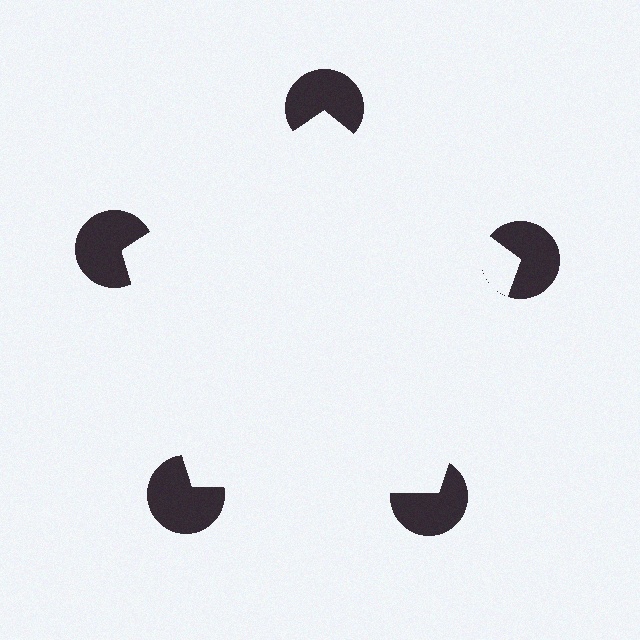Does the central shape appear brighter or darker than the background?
It typically appears slightly brighter than the background, even though no actual brightness change is drawn.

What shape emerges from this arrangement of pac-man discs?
An illusory pentagon — its edges are inferred from the aligned wedge cuts in the pac-man discs, not physically drawn.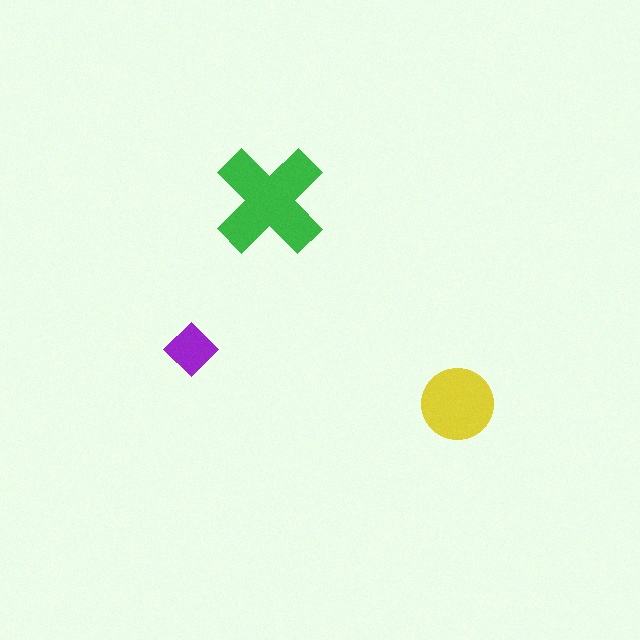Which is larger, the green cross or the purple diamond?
The green cross.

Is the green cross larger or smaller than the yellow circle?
Larger.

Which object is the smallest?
The purple diamond.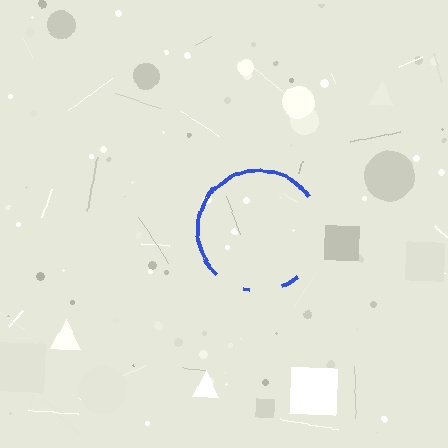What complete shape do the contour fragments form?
The contour fragments form a circle.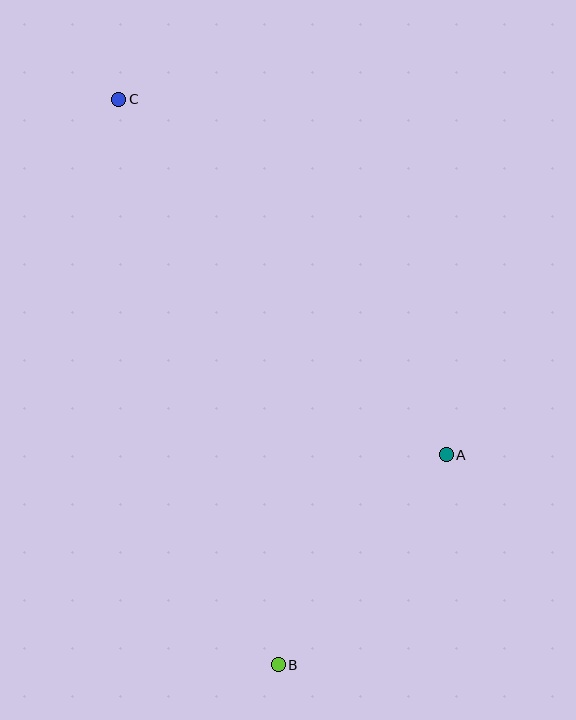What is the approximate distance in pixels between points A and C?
The distance between A and C is approximately 484 pixels.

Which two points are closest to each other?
Points A and B are closest to each other.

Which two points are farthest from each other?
Points B and C are farthest from each other.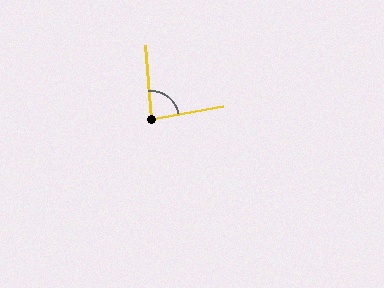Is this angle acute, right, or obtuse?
It is acute.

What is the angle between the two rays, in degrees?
Approximately 85 degrees.